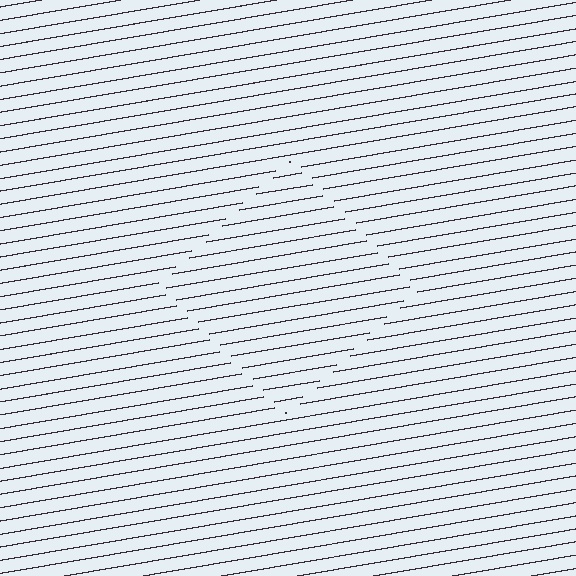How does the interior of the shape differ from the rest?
The interior of the shape contains the same grating, shifted by half a period — the contour is defined by the phase discontinuity where line-ends from the inner and outer gratings abut.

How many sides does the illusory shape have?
4 sides — the line-ends trace a square.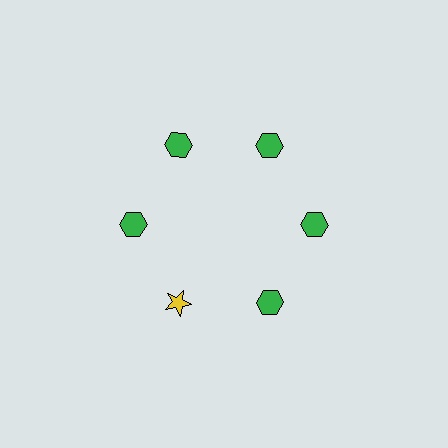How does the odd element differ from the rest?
It differs in both color (yellow instead of green) and shape (star instead of hexagon).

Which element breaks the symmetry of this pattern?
The yellow star at roughly the 7 o'clock position breaks the symmetry. All other shapes are green hexagons.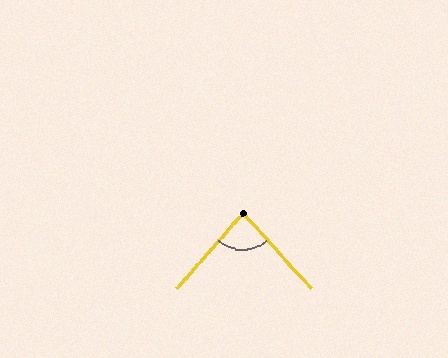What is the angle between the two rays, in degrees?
Approximately 83 degrees.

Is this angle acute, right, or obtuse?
It is acute.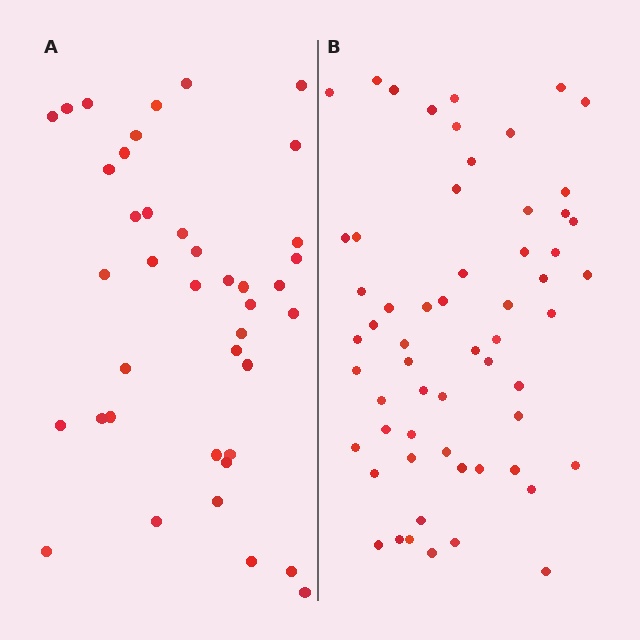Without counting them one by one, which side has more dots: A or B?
Region B (the right region) has more dots.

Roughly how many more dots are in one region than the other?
Region B has approximately 20 more dots than region A.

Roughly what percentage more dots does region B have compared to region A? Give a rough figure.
About 50% more.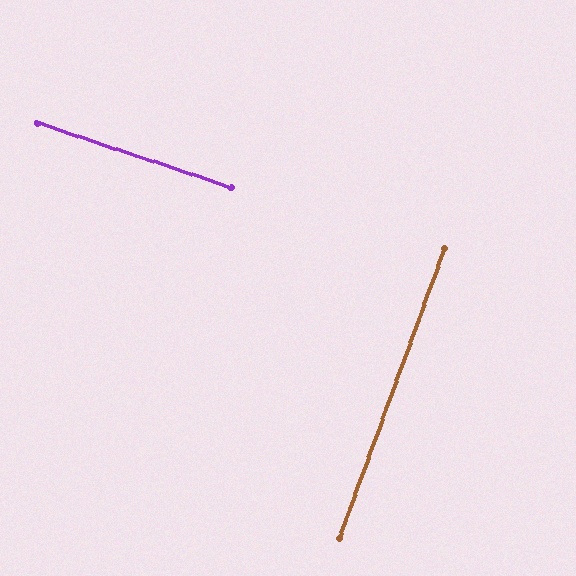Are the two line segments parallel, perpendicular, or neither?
Perpendicular — they meet at approximately 88°.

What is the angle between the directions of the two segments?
Approximately 88 degrees.